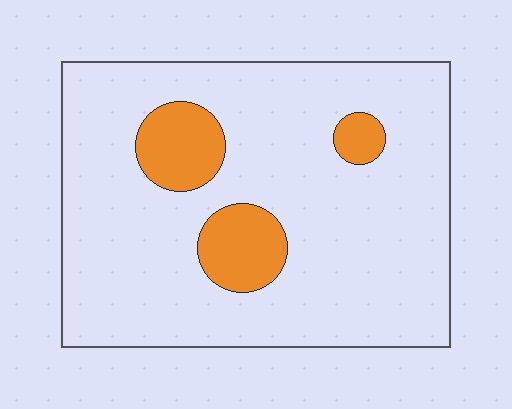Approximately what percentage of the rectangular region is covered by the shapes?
Approximately 15%.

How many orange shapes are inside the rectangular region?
3.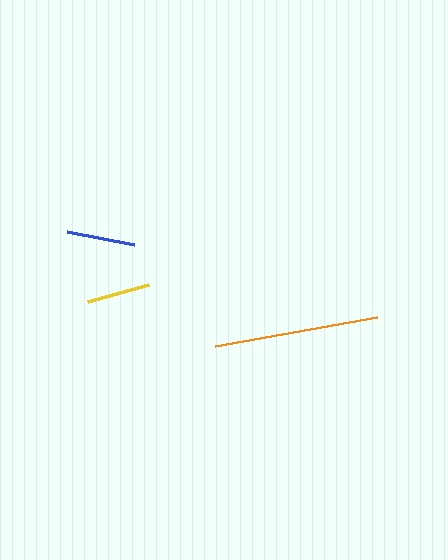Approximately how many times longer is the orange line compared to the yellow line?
The orange line is approximately 2.6 times the length of the yellow line.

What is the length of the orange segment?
The orange segment is approximately 165 pixels long.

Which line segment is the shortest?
The yellow line is the shortest at approximately 64 pixels.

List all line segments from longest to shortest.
From longest to shortest: orange, blue, yellow.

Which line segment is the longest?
The orange line is the longest at approximately 165 pixels.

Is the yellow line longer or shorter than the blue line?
The blue line is longer than the yellow line.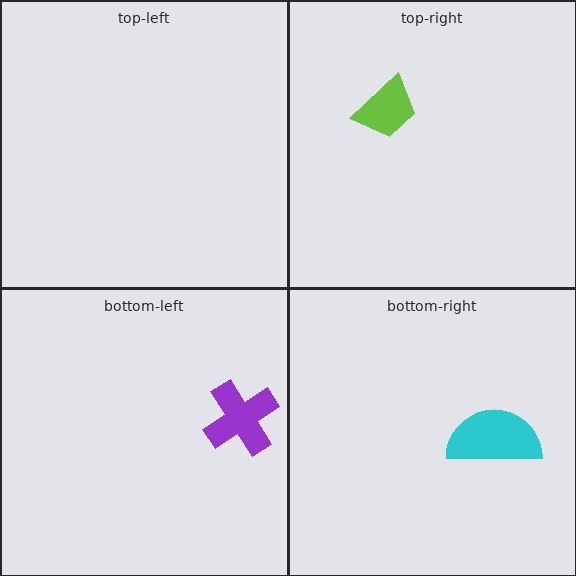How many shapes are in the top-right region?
1.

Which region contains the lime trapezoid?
The top-right region.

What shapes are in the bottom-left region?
The purple cross.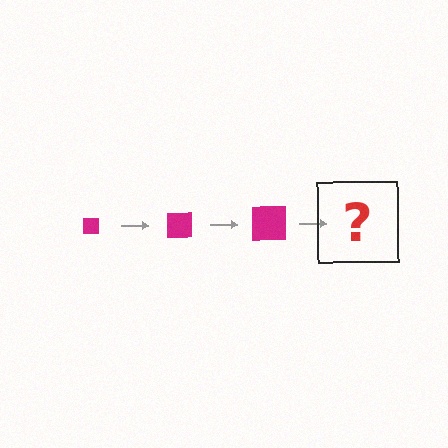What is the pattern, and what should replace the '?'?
The pattern is that the square gets progressively larger each step. The '?' should be a magenta square, larger than the previous one.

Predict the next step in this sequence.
The next step is a magenta square, larger than the previous one.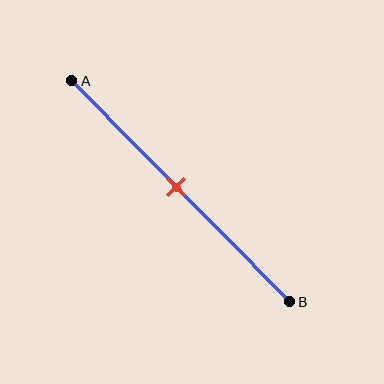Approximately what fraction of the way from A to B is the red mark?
The red mark is approximately 50% of the way from A to B.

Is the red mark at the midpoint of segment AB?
Yes, the mark is approximately at the midpoint.